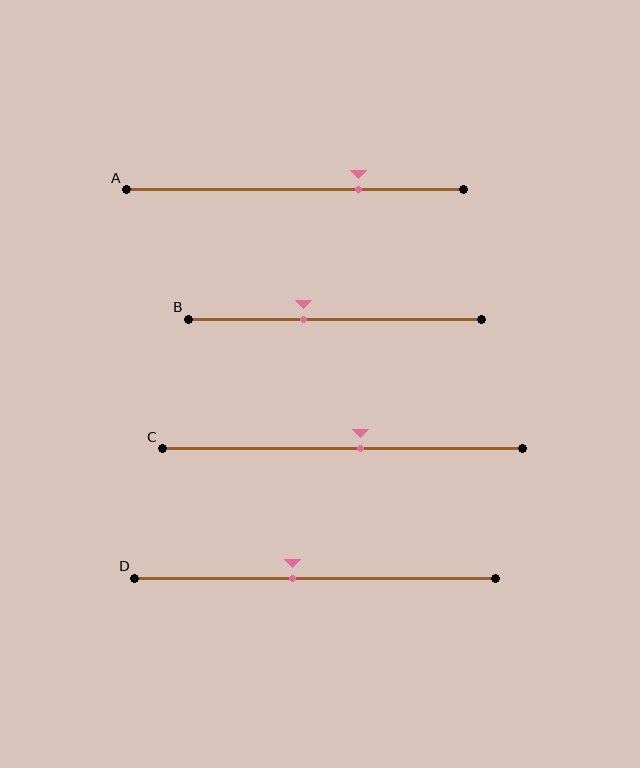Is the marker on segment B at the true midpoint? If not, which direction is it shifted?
No, the marker on segment B is shifted to the left by about 11% of the segment length.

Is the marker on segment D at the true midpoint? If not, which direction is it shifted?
No, the marker on segment D is shifted to the left by about 6% of the segment length.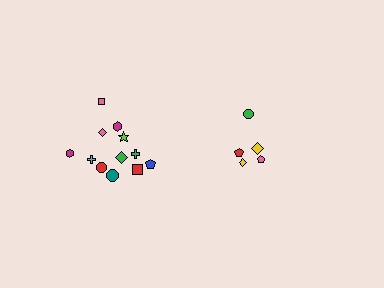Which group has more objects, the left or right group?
The left group.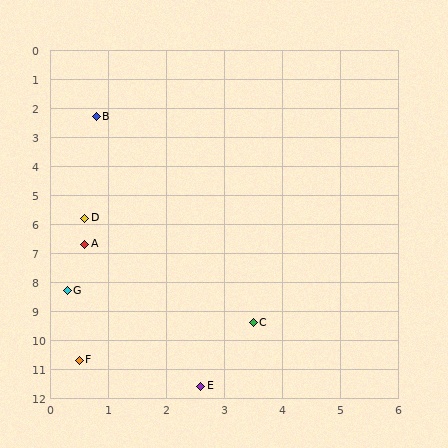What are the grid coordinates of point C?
Point C is at approximately (3.5, 9.4).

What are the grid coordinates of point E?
Point E is at approximately (2.6, 11.6).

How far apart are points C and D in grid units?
Points C and D are about 4.6 grid units apart.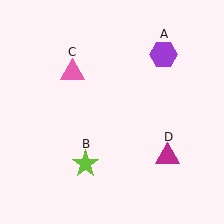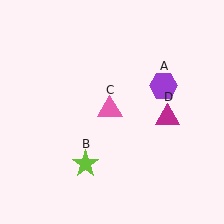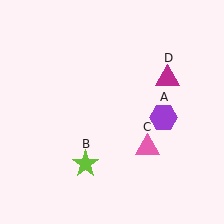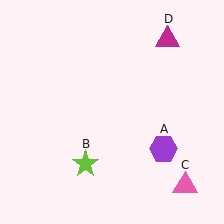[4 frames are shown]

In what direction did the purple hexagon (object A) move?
The purple hexagon (object A) moved down.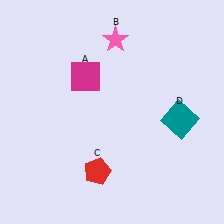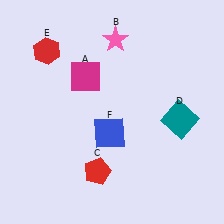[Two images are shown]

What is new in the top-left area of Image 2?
A red hexagon (E) was added in the top-left area of Image 2.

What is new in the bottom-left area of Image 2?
A blue square (F) was added in the bottom-left area of Image 2.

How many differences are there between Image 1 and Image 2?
There are 2 differences between the two images.